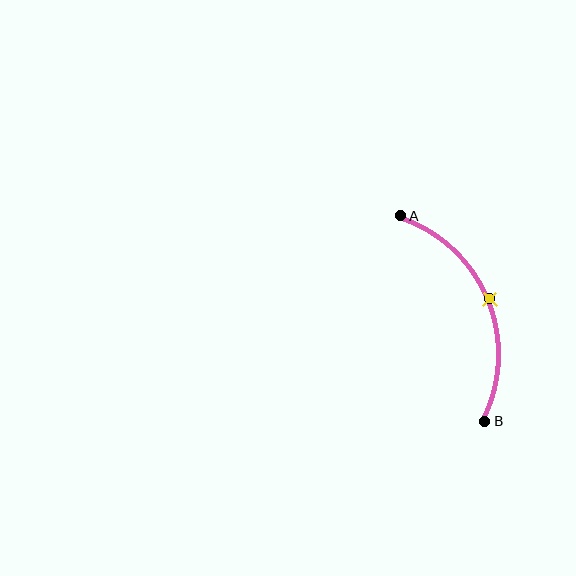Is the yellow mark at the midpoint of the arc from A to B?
Yes. The yellow mark lies on the arc at equal arc-length from both A and B — it is the arc midpoint.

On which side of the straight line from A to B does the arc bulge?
The arc bulges to the right of the straight line connecting A and B.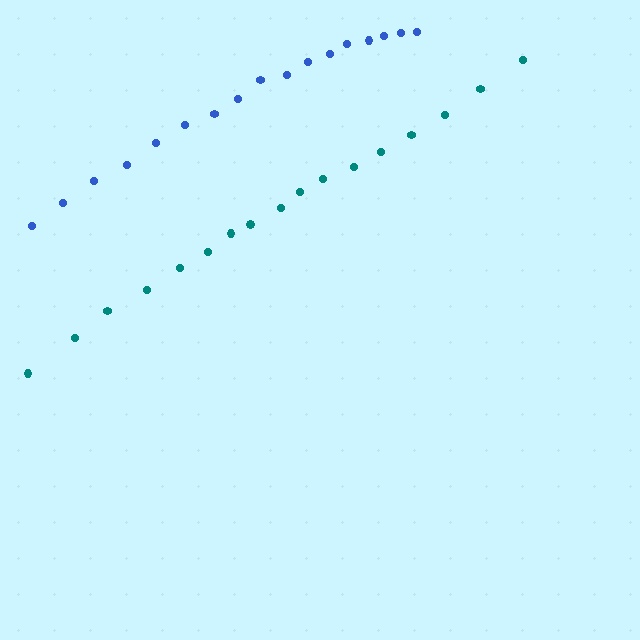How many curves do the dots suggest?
There are 2 distinct paths.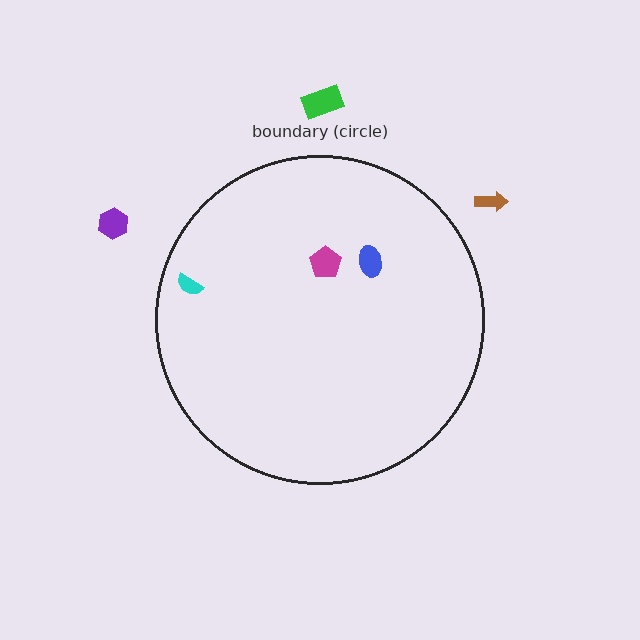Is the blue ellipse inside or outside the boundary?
Inside.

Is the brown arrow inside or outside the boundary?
Outside.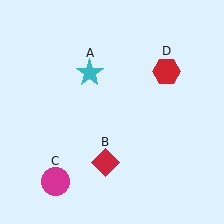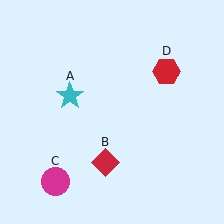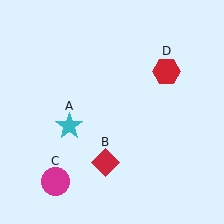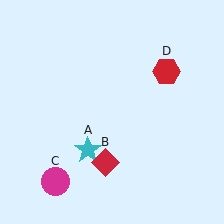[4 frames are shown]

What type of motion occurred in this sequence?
The cyan star (object A) rotated counterclockwise around the center of the scene.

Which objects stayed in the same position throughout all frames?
Red diamond (object B) and magenta circle (object C) and red hexagon (object D) remained stationary.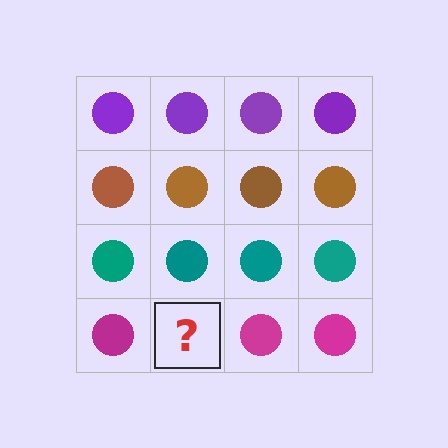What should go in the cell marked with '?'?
The missing cell should contain a magenta circle.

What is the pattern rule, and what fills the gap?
The rule is that each row has a consistent color. The gap should be filled with a magenta circle.